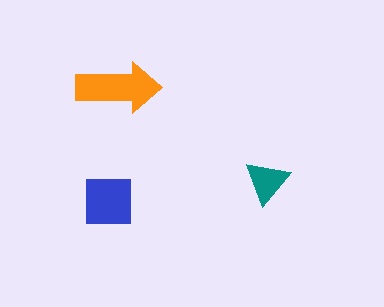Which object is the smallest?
The teal triangle.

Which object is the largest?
The orange arrow.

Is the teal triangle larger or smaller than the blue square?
Smaller.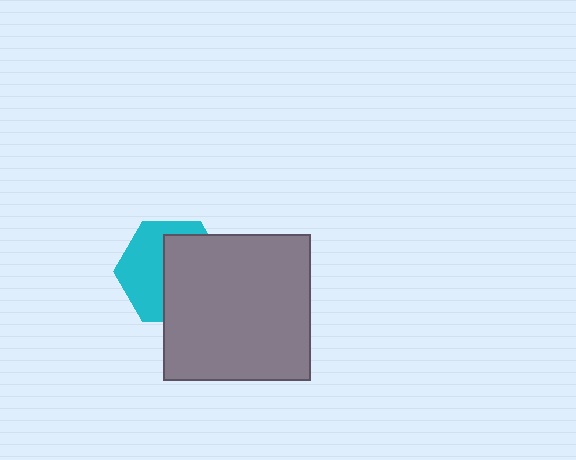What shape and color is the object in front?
The object in front is a gray square.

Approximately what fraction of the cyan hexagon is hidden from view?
Roughly 53% of the cyan hexagon is hidden behind the gray square.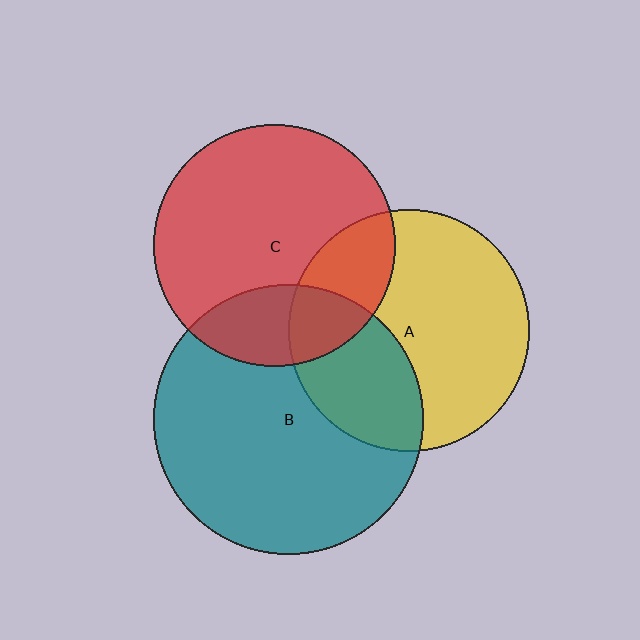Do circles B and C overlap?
Yes.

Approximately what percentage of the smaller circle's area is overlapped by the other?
Approximately 25%.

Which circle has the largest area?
Circle B (teal).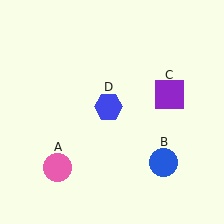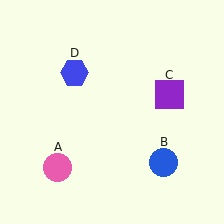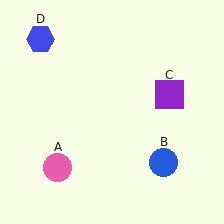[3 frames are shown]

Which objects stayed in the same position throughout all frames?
Pink circle (object A) and blue circle (object B) and purple square (object C) remained stationary.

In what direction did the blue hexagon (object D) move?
The blue hexagon (object D) moved up and to the left.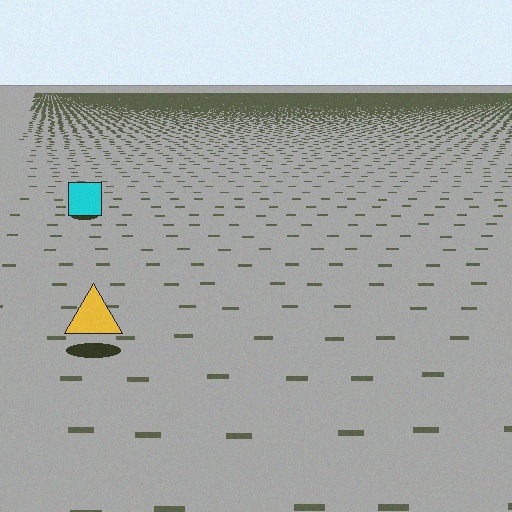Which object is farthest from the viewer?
The cyan square is farthest from the viewer. It appears smaller and the ground texture around it is denser.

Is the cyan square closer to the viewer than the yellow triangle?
No. The yellow triangle is closer — you can tell from the texture gradient: the ground texture is coarser near it.